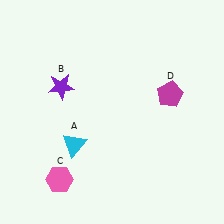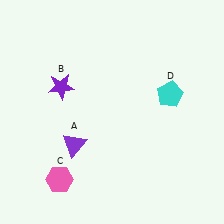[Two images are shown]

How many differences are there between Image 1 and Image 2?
There are 2 differences between the two images.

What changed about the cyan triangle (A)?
In Image 1, A is cyan. In Image 2, it changed to purple.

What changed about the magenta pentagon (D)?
In Image 1, D is magenta. In Image 2, it changed to cyan.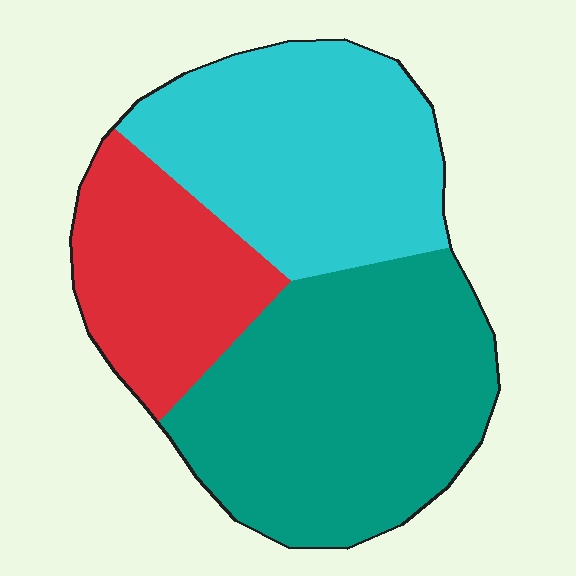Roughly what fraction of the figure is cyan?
Cyan takes up about one third (1/3) of the figure.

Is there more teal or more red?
Teal.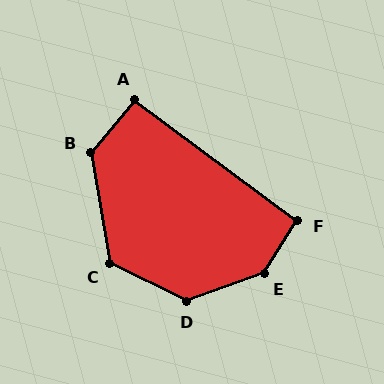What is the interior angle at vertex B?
Approximately 130 degrees (obtuse).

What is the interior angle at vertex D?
Approximately 135 degrees (obtuse).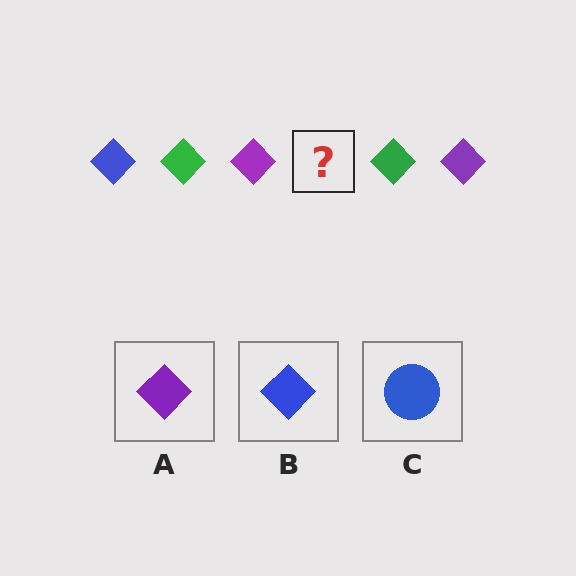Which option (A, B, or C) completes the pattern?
B.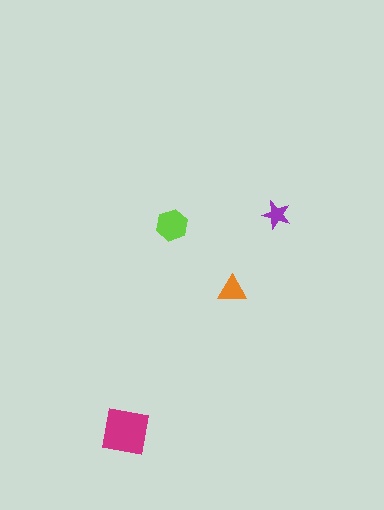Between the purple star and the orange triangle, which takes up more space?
The orange triangle.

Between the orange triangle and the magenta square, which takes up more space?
The magenta square.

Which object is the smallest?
The purple star.